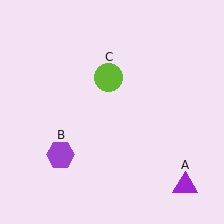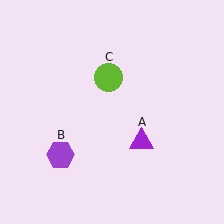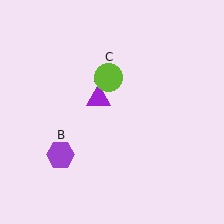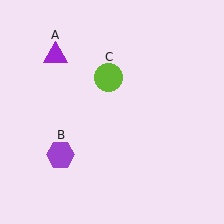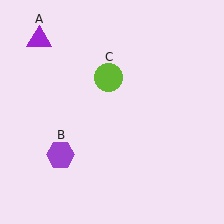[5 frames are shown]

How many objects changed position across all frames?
1 object changed position: purple triangle (object A).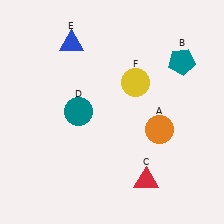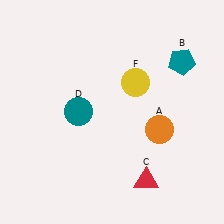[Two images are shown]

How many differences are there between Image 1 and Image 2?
There is 1 difference between the two images.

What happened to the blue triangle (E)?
The blue triangle (E) was removed in Image 2. It was in the top-left area of Image 1.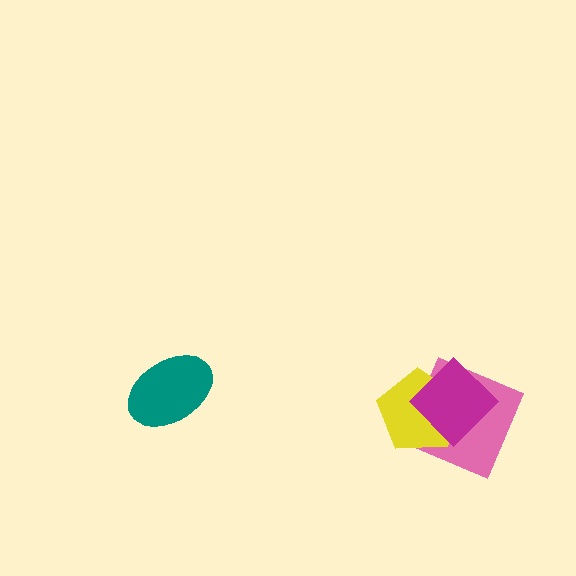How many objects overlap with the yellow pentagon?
2 objects overlap with the yellow pentagon.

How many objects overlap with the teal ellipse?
0 objects overlap with the teal ellipse.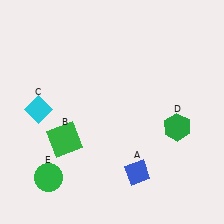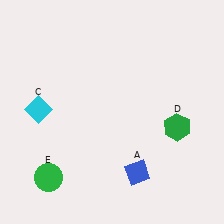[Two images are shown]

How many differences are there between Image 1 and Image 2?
There is 1 difference between the two images.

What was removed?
The green square (B) was removed in Image 2.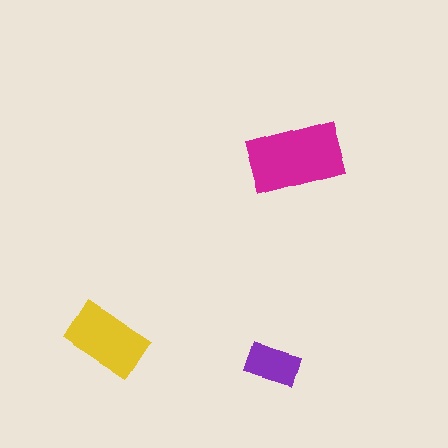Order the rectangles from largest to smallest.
the magenta one, the yellow one, the purple one.